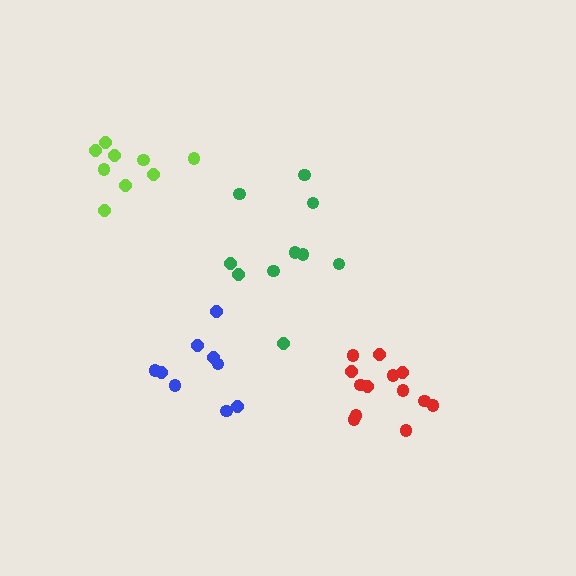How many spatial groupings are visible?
There are 4 spatial groupings.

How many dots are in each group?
Group 1: 10 dots, Group 2: 13 dots, Group 3: 9 dots, Group 4: 9 dots (41 total).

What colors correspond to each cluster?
The clusters are colored: green, red, lime, blue.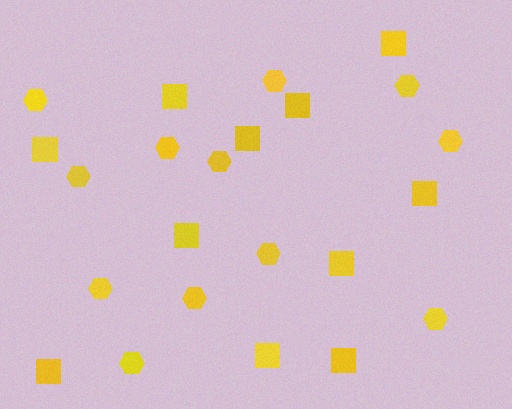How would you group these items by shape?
There are 2 groups: one group of squares (11) and one group of hexagons (12).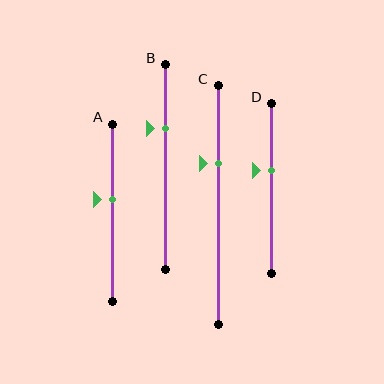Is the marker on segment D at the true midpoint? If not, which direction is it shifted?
No, the marker on segment D is shifted upward by about 10% of the segment length.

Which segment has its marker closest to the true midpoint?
Segment A has its marker closest to the true midpoint.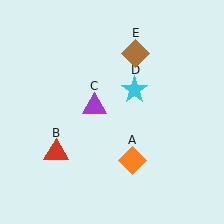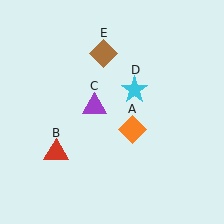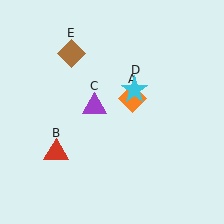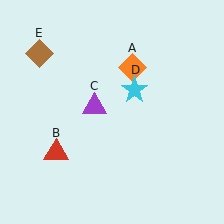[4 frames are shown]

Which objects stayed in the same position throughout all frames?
Red triangle (object B) and purple triangle (object C) and cyan star (object D) remained stationary.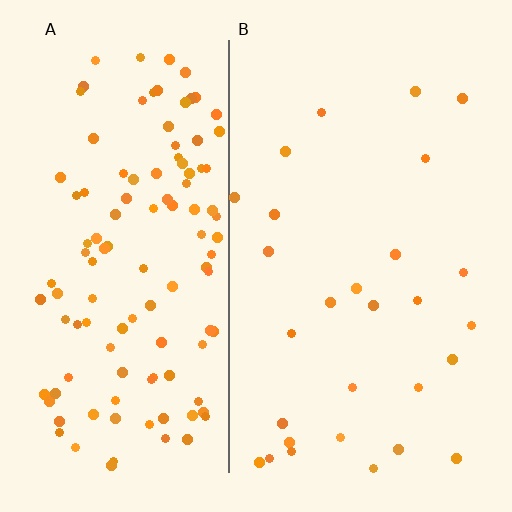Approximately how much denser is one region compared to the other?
Approximately 4.2× — region A over region B.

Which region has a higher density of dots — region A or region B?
A (the left).